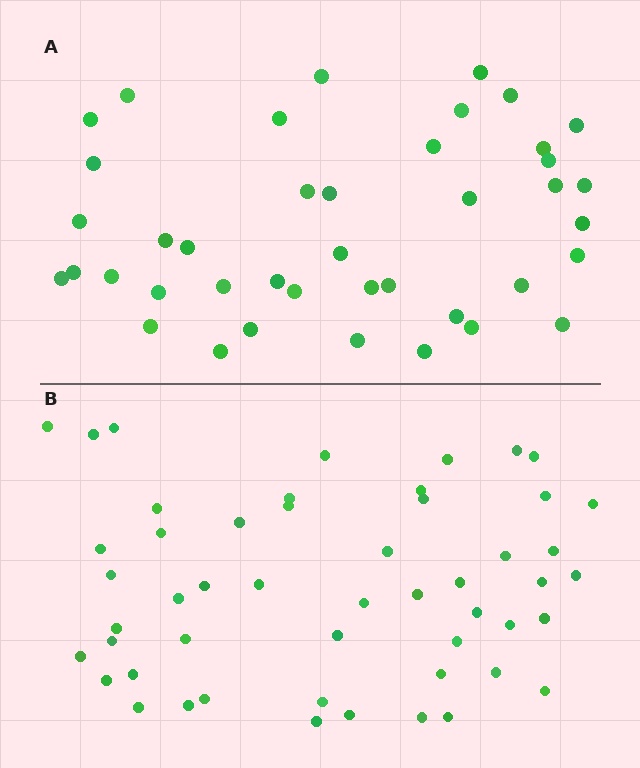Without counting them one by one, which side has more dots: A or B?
Region B (the bottom region) has more dots.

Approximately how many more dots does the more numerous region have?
Region B has roughly 10 or so more dots than region A.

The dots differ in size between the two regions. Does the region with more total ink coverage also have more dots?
No. Region A has more total ink coverage because its dots are larger, but region B actually contains more individual dots. Total area can be misleading — the number of items is what matters here.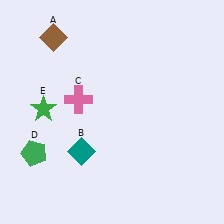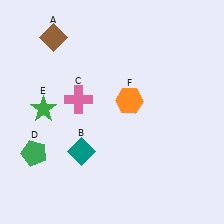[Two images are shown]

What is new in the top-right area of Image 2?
An orange hexagon (F) was added in the top-right area of Image 2.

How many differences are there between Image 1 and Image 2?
There is 1 difference between the two images.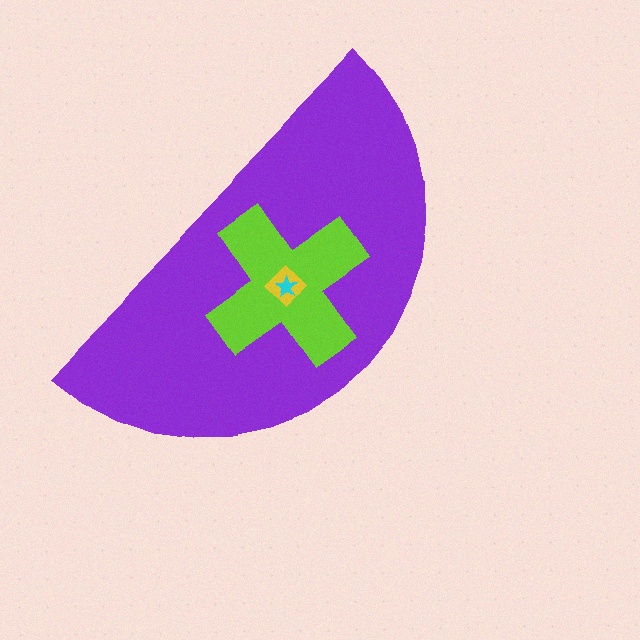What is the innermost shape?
The cyan star.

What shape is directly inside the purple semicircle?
The lime cross.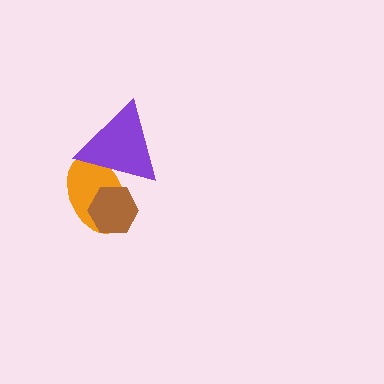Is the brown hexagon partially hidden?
Yes, it is partially covered by another shape.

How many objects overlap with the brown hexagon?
2 objects overlap with the brown hexagon.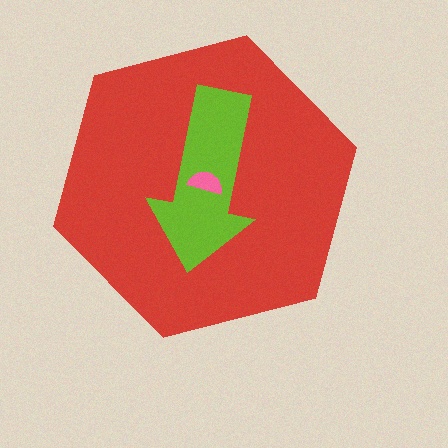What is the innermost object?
The pink semicircle.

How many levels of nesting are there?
3.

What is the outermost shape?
The red hexagon.